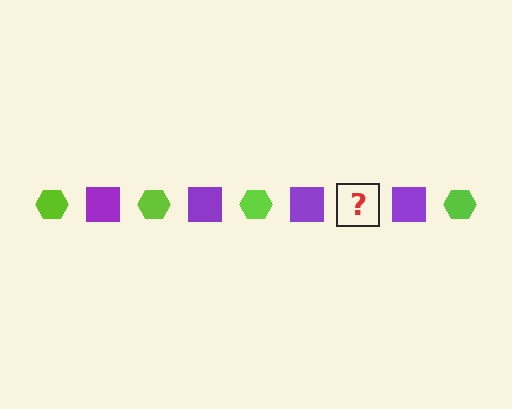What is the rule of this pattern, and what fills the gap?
The rule is that the pattern alternates between lime hexagon and purple square. The gap should be filled with a lime hexagon.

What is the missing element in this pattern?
The missing element is a lime hexagon.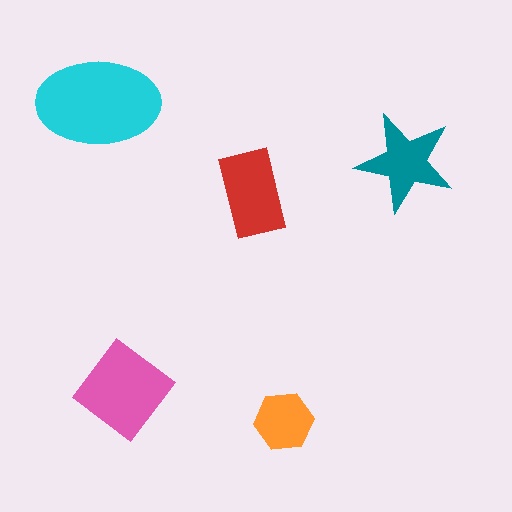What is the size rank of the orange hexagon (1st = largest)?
5th.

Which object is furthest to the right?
The teal star is rightmost.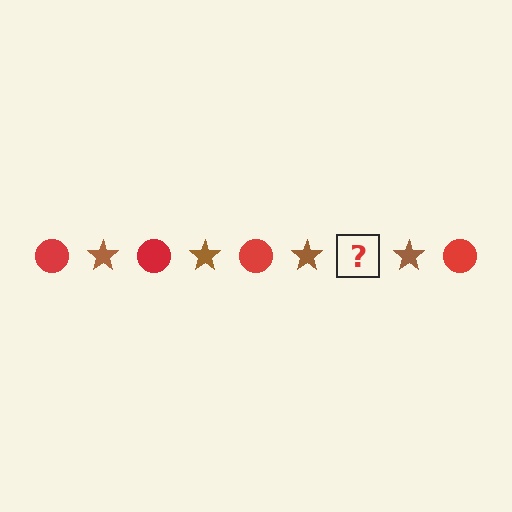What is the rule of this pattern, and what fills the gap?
The rule is that the pattern alternates between red circle and brown star. The gap should be filled with a red circle.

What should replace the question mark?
The question mark should be replaced with a red circle.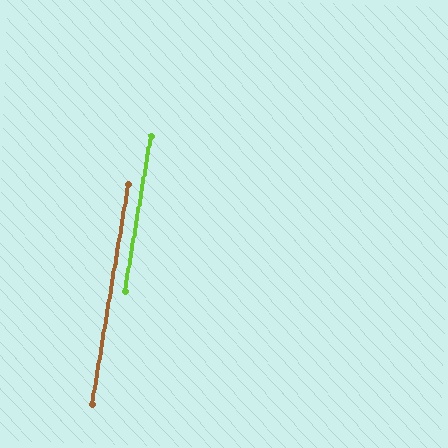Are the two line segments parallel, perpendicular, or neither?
Parallel — their directions differ by only 0.1°.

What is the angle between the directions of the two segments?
Approximately 0 degrees.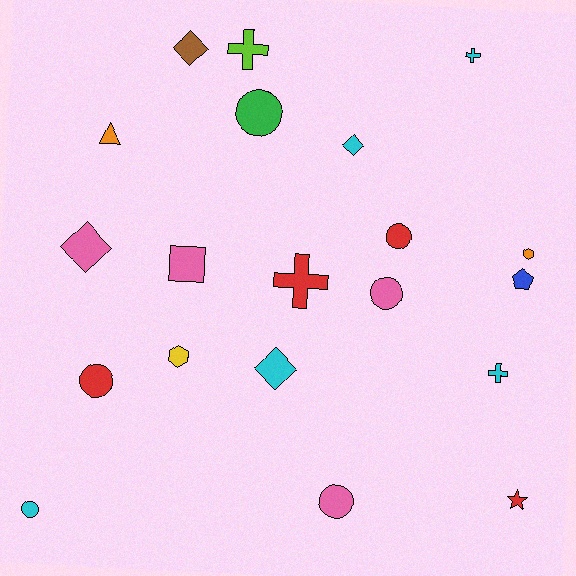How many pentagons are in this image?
There is 1 pentagon.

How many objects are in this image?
There are 20 objects.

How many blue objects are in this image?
There is 1 blue object.